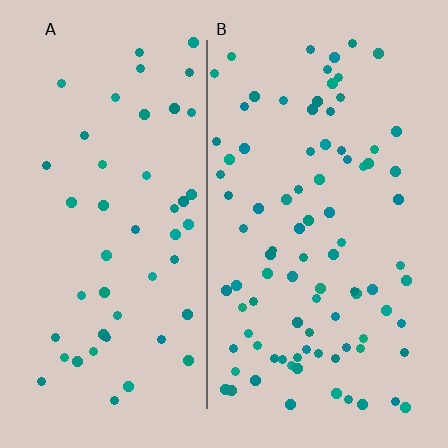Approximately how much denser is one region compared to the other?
Approximately 1.8× — region B over region A.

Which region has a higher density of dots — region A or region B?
B (the right).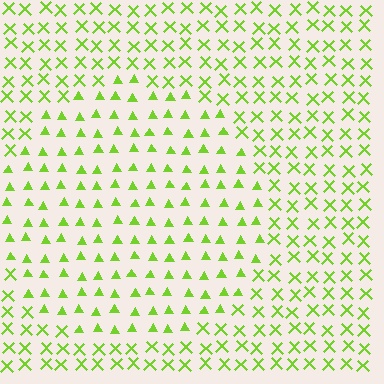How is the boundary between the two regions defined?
The boundary is defined by a change in element shape: triangles inside vs. X marks outside. All elements share the same color and spacing.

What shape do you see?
I see a circle.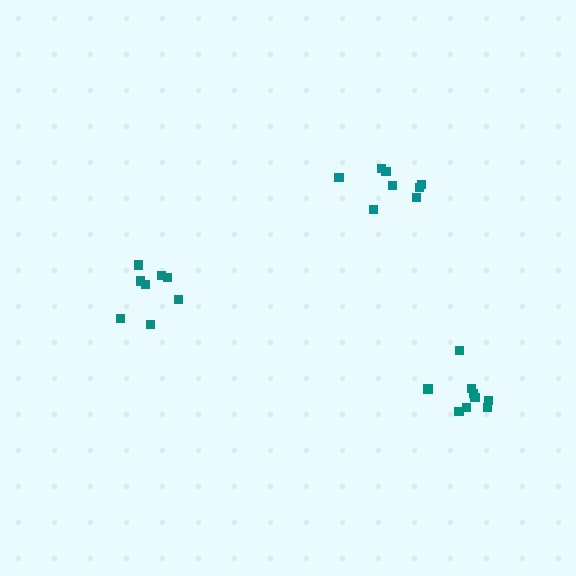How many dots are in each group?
Group 1: 8 dots, Group 2: 8 dots, Group 3: 9 dots (25 total).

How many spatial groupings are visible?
There are 3 spatial groupings.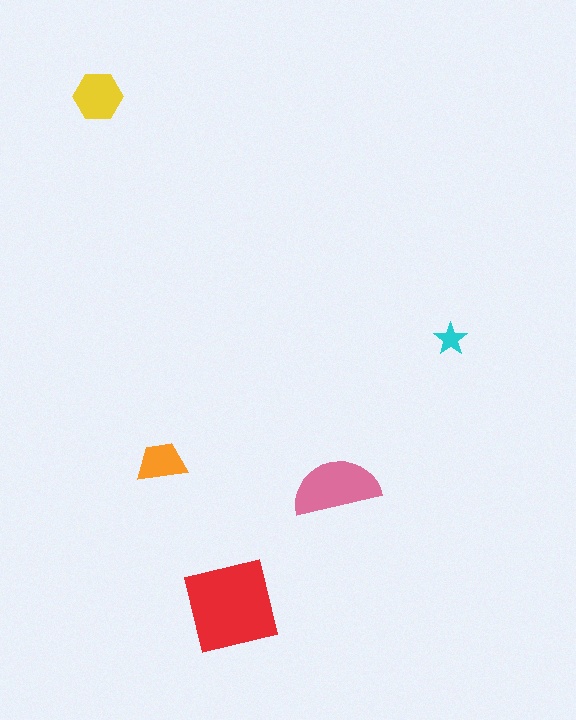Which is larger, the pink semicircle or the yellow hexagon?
The pink semicircle.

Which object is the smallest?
The cyan star.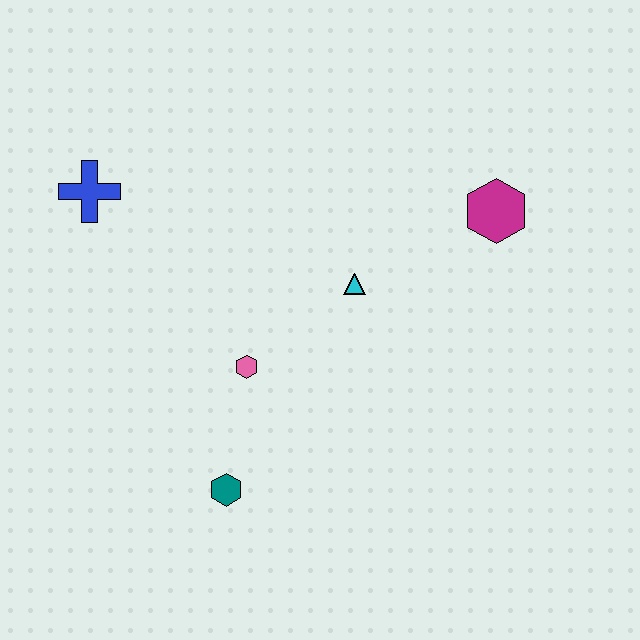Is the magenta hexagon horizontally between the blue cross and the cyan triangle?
No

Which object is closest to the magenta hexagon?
The cyan triangle is closest to the magenta hexagon.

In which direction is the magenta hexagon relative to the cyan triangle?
The magenta hexagon is to the right of the cyan triangle.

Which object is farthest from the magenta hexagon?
The blue cross is farthest from the magenta hexagon.